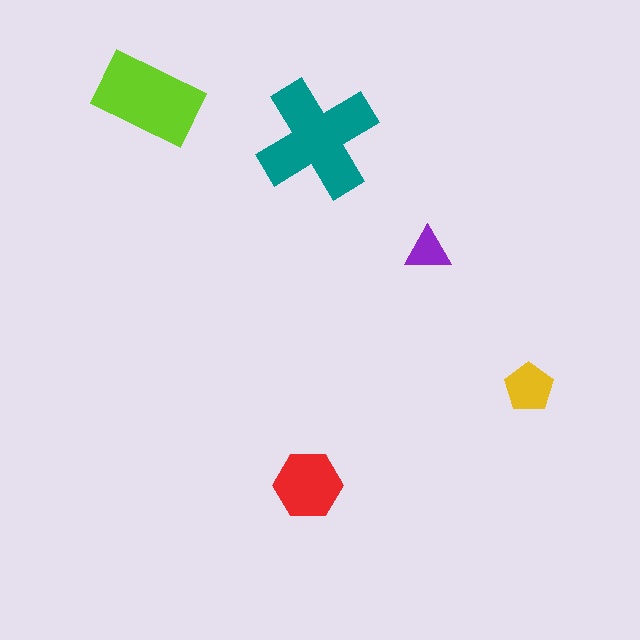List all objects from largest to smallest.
The teal cross, the lime rectangle, the red hexagon, the yellow pentagon, the purple triangle.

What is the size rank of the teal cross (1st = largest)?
1st.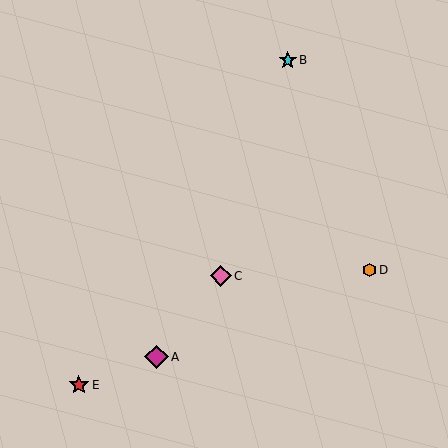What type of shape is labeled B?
Shape B is a cyan star.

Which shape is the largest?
The magenta diamond (labeled A) is the largest.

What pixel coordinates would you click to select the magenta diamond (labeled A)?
Click at (156, 357) to select the magenta diamond A.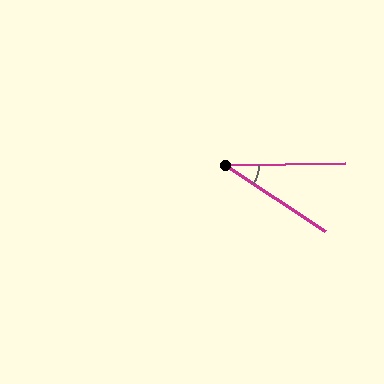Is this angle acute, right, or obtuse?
It is acute.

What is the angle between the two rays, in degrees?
Approximately 35 degrees.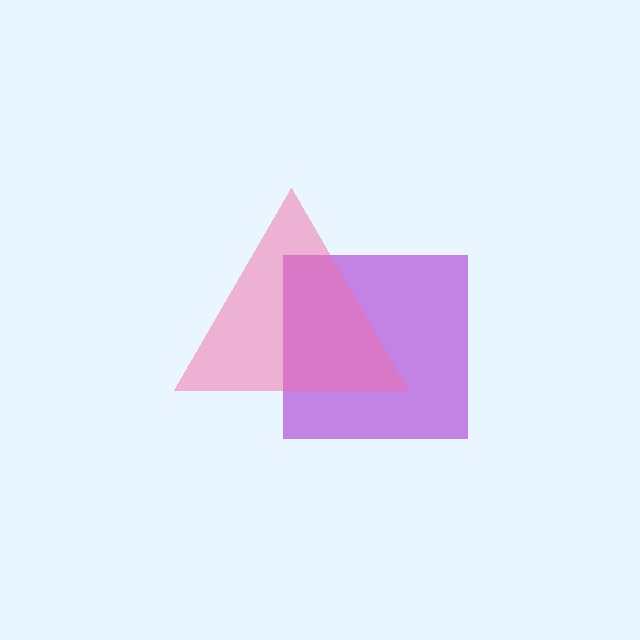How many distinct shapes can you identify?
There are 2 distinct shapes: a purple square, a pink triangle.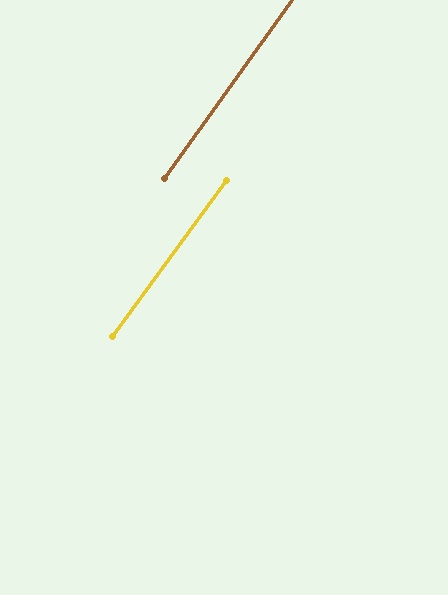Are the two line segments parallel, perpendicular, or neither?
Parallel — their directions differ by only 0.8°.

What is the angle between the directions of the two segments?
Approximately 1 degree.